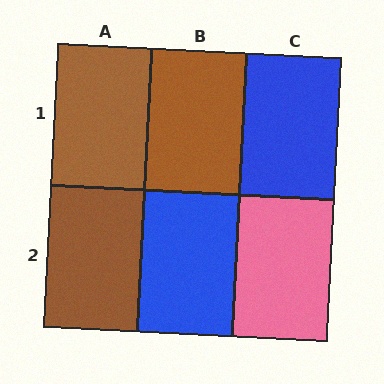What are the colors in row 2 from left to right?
Brown, blue, pink.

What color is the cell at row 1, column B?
Brown.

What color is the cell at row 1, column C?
Blue.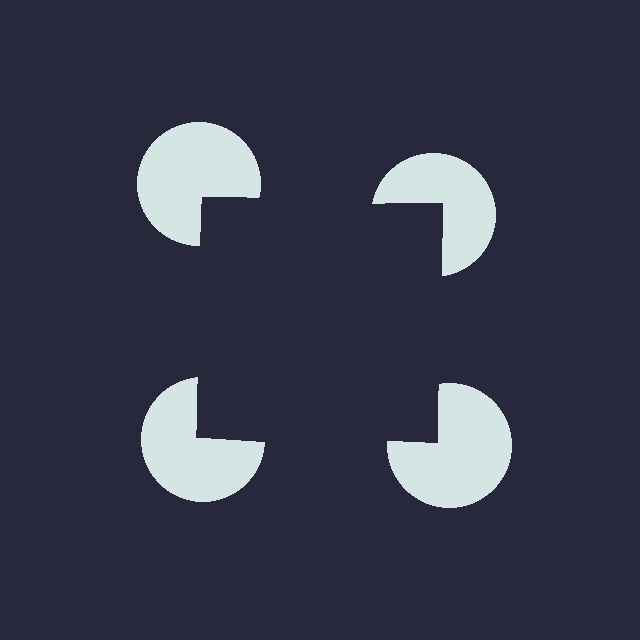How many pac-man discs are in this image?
There are 4 — one at each vertex of the illusory square.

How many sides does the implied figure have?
4 sides.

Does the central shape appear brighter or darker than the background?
It typically appears slightly darker than the background, even though no actual brightness change is drawn.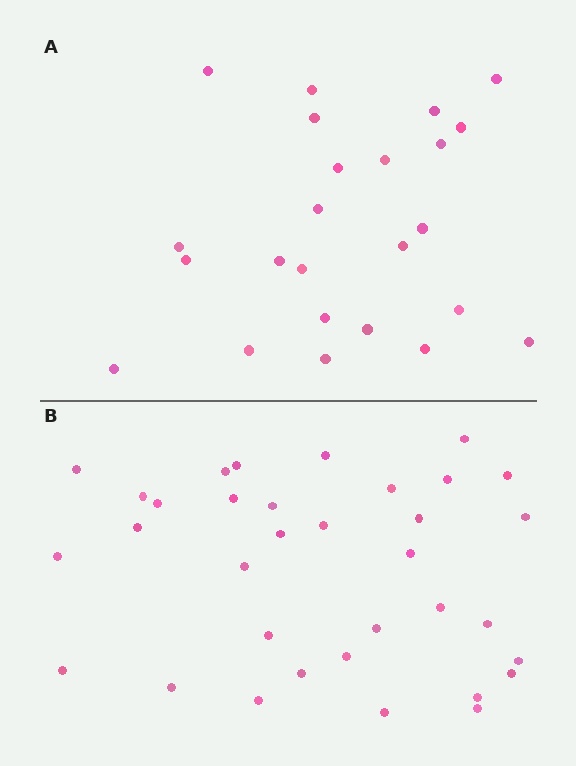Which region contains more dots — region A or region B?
Region B (the bottom region) has more dots.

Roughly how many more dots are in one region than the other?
Region B has roughly 10 or so more dots than region A.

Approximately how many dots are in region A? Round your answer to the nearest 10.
About 20 dots. (The exact count is 24, which rounds to 20.)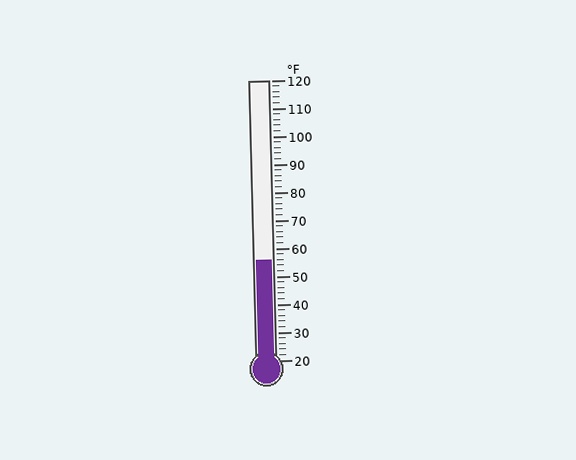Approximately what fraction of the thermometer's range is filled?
The thermometer is filled to approximately 35% of its range.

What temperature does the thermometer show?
The thermometer shows approximately 56°F.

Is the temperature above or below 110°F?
The temperature is below 110°F.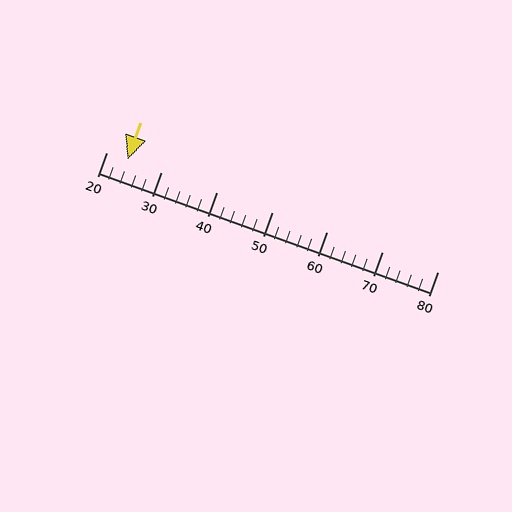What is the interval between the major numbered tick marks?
The major tick marks are spaced 10 units apart.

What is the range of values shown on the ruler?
The ruler shows values from 20 to 80.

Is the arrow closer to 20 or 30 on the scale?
The arrow is closer to 20.